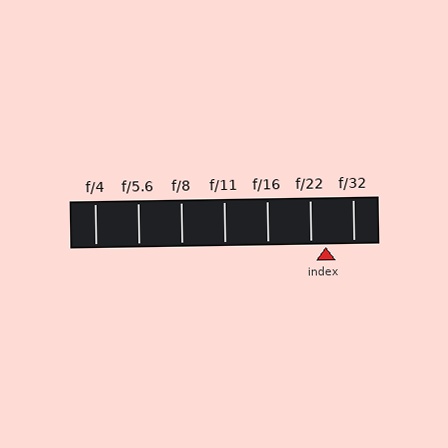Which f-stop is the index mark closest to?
The index mark is closest to f/22.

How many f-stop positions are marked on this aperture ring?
There are 7 f-stop positions marked.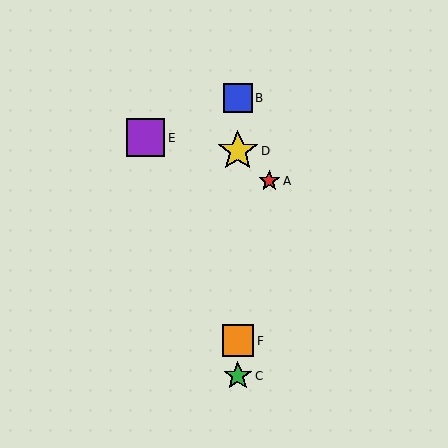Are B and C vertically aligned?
Yes, both are at x≈238.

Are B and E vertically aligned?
No, B is at x≈238 and E is at x≈146.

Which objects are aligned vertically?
Objects B, C, D, F are aligned vertically.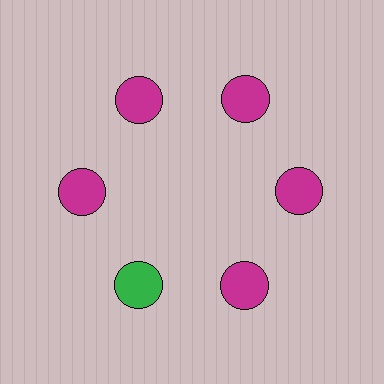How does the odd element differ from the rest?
It has a different color: green instead of magenta.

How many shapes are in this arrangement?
There are 6 shapes arranged in a ring pattern.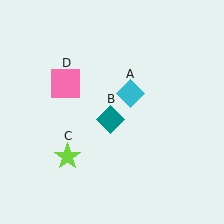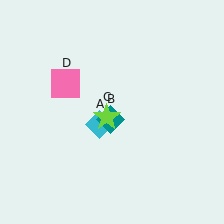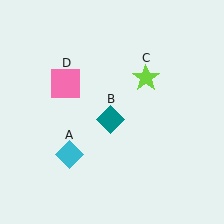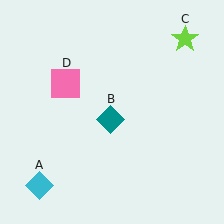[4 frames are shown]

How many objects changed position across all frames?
2 objects changed position: cyan diamond (object A), lime star (object C).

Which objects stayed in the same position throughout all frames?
Teal diamond (object B) and pink square (object D) remained stationary.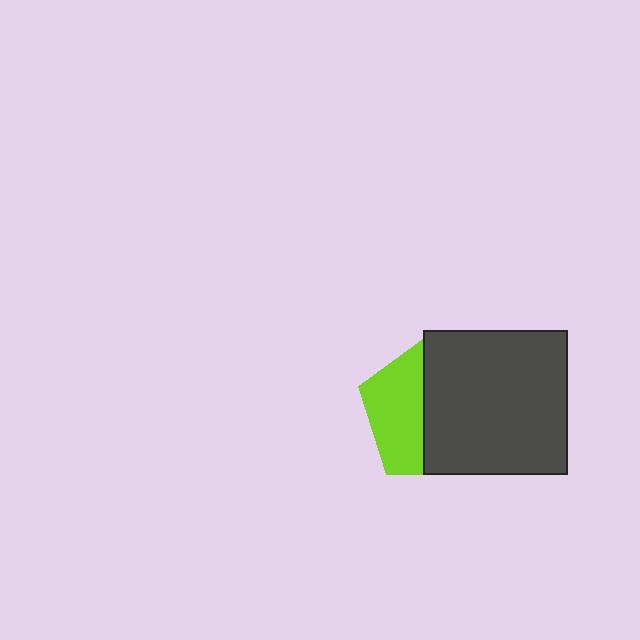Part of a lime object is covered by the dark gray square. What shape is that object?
It is a pentagon.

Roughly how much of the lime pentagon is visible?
A small part of it is visible (roughly 41%).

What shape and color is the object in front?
The object in front is a dark gray square.